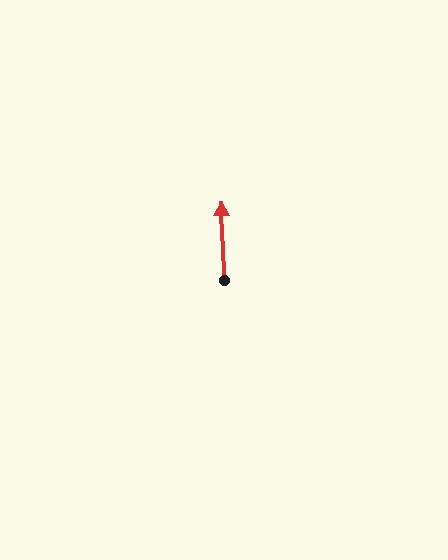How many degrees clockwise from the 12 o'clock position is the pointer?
Approximately 359 degrees.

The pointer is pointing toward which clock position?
Roughly 12 o'clock.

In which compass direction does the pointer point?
North.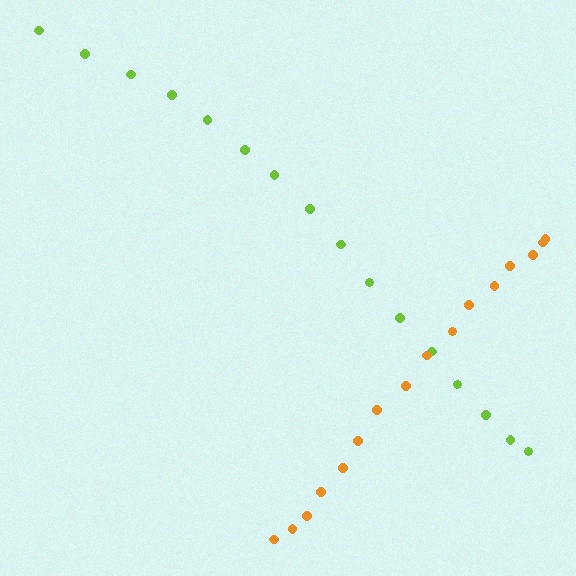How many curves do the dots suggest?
There are 2 distinct paths.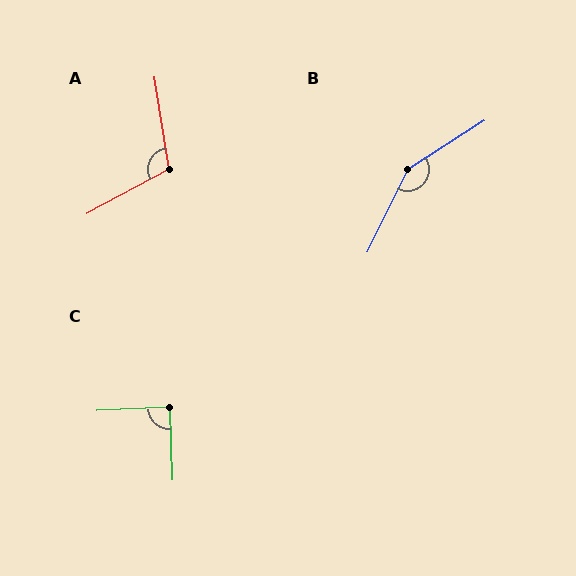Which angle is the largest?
B, at approximately 149 degrees.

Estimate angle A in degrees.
Approximately 110 degrees.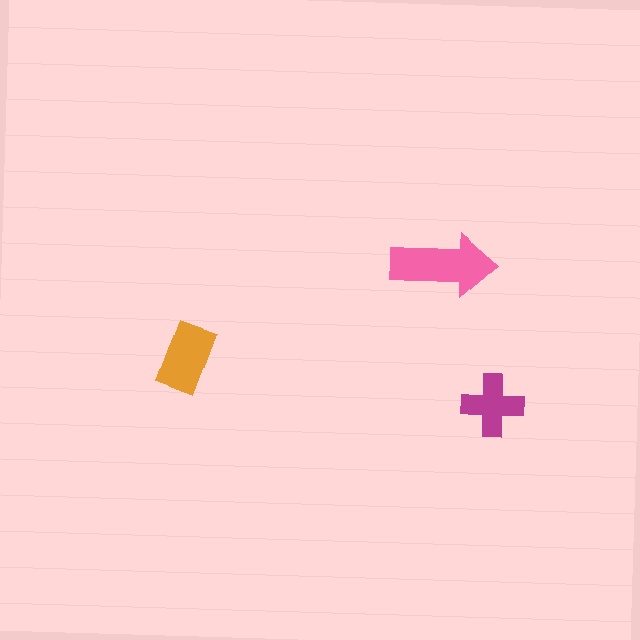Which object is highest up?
The pink arrow is topmost.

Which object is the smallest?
The magenta cross.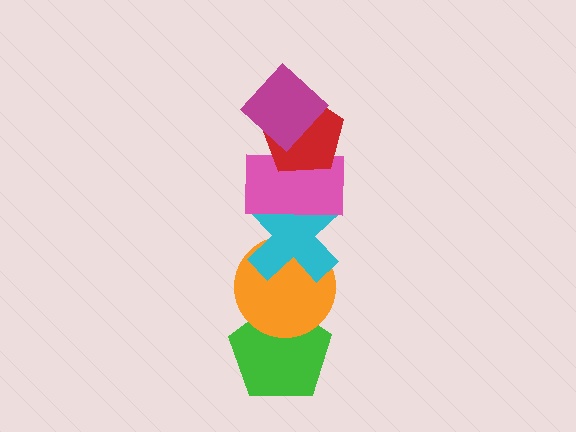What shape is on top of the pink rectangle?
The red pentagon is on top of the pink rectangle.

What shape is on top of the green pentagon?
The orange circle is on top of the green pentagon.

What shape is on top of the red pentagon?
The magenta diamond is on top of the red pentagon.